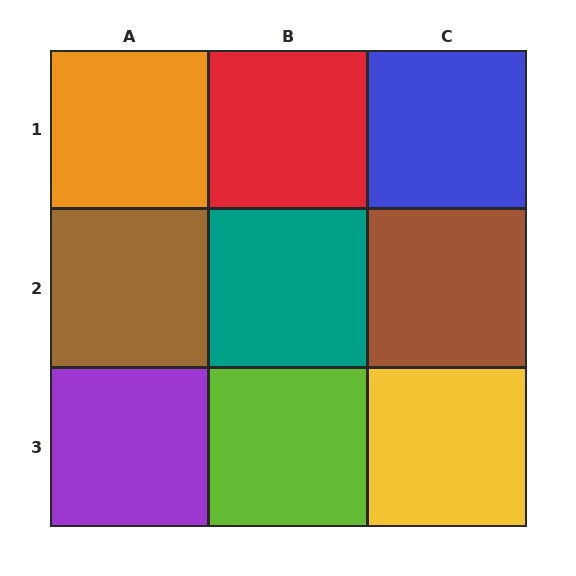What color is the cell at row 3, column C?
Yellow.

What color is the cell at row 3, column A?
Purple.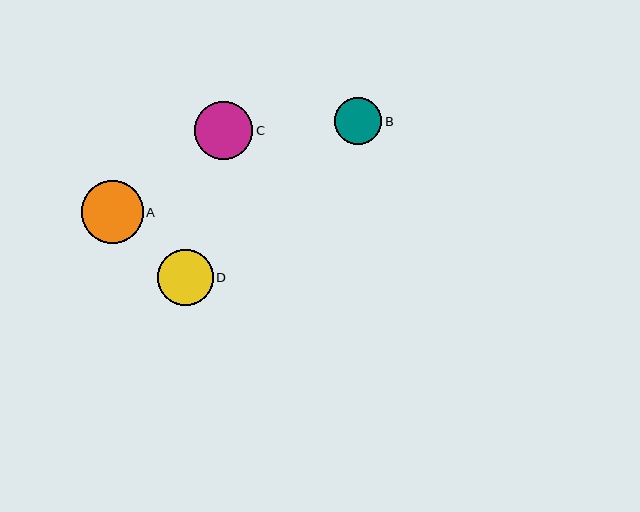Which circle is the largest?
Circle A is the largest with a size of approximately 62 pixels.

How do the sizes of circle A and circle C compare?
Circle A and circle C are approximately the same size.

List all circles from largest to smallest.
From largest to smallest: A, C, D, B.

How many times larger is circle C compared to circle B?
Circle C is approximately 1.2 times the size of circle B.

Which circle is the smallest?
Circle B is the smallest with a size of approximately 47 pixels.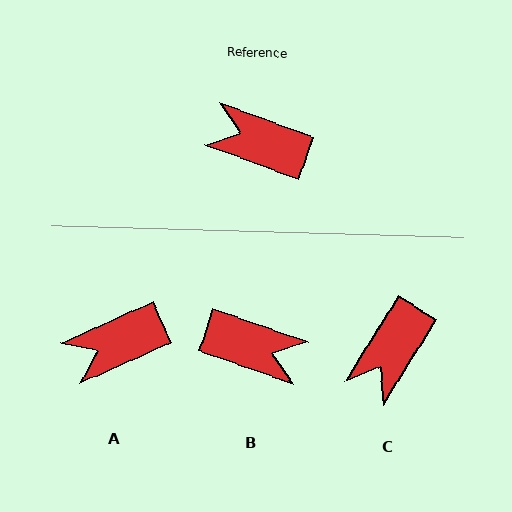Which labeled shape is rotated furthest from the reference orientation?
B, about 179 degrees away.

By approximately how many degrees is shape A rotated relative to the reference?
Approximately 44 degrees counter-clockwise.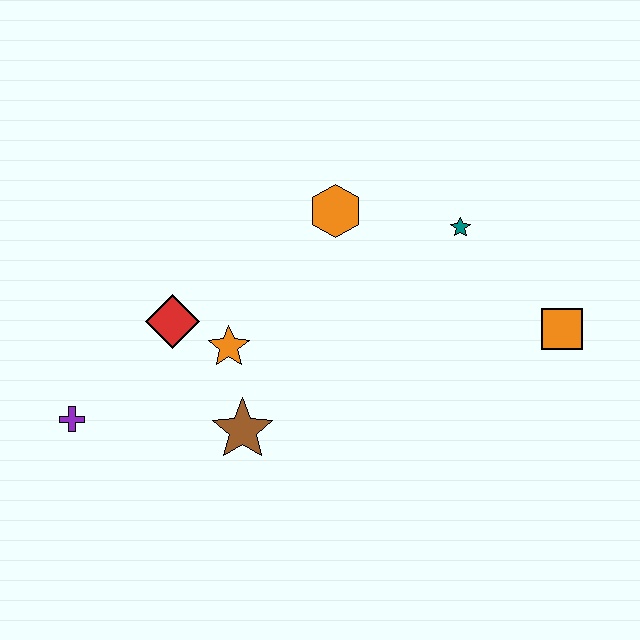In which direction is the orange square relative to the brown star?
The orange square is to the right of the brown star.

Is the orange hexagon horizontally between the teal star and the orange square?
No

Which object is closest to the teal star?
The orange hexagon is closest to the teal star.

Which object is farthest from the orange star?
The orange square is farthest from the orange star.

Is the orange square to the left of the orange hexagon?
No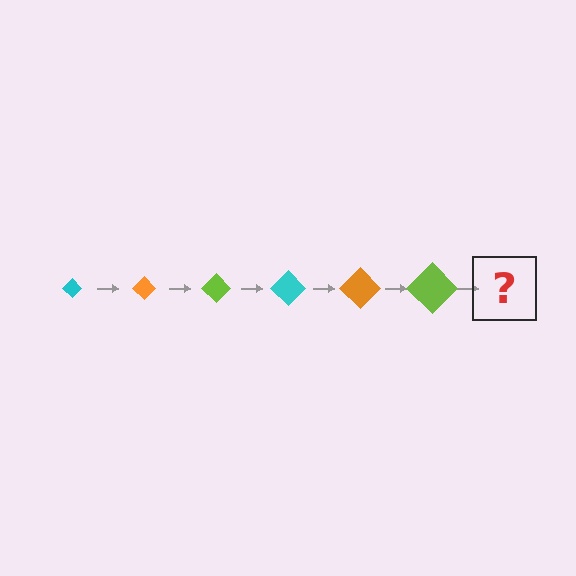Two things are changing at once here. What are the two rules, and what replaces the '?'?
The two rules are that the diamond grows larger each step and the color cycles through cyan, orange, and lime. The '?' should be a cyan diamond, larger than the previous one.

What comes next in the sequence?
The next element should be a cyan diamond, larger than the previous one.